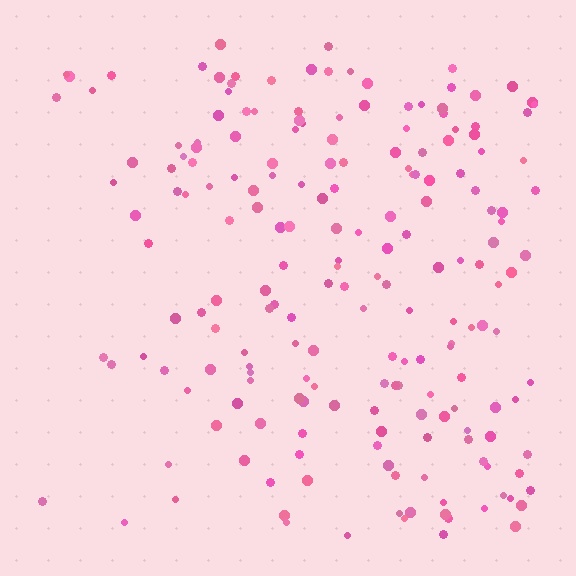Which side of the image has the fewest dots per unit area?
The left.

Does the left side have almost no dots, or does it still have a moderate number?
Still a moderate number, just noticeably fewer than the right.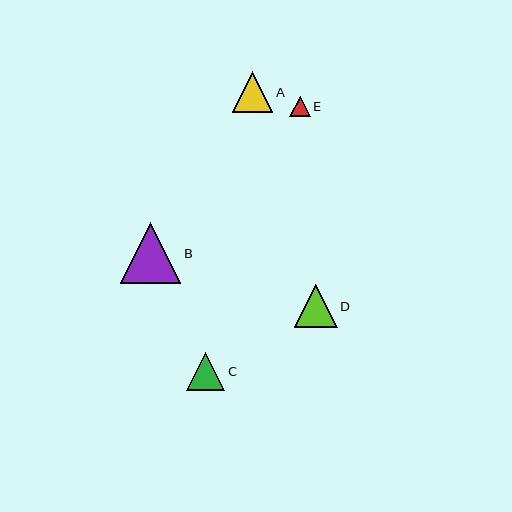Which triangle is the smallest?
Triangle E is the smallest with a size of approximately 20 pixels.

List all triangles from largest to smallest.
From largest to smallest: B, D, A, C, E.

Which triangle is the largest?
Triangle B is the largest with a size of approximately 60 pixels.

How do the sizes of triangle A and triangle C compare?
Triangle A and triangle C are approximately the same size.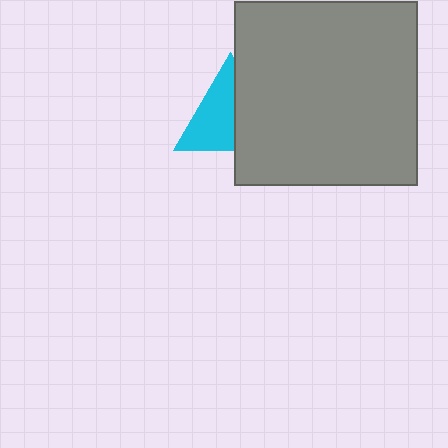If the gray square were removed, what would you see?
You would see the complete cyan triangle.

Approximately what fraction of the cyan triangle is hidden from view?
Roughly 44% of the cyan triangle is hidden behind the gray square.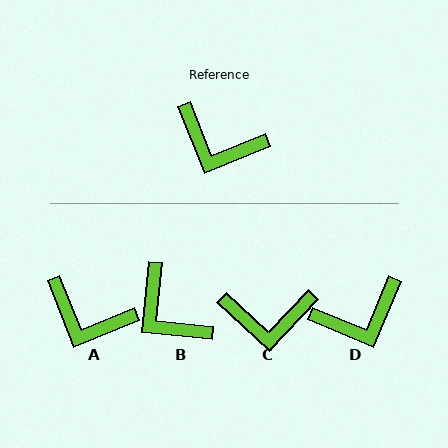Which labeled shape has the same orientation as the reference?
A.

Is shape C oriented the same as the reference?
No, it is off by about 25 degrees.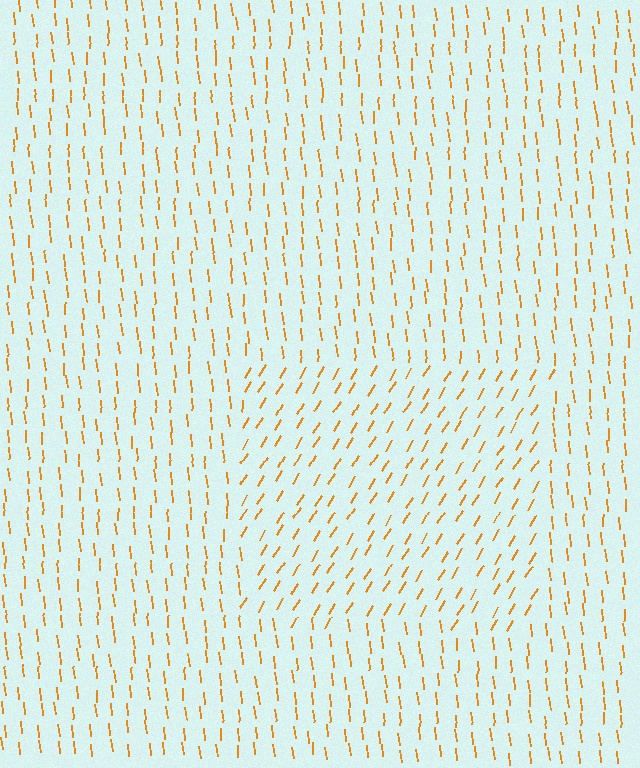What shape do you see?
I see a rectangle.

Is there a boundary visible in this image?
Yes, there is a texture boundary formed by a change in line orientation.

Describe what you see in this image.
The image is filled with small orange line segments. A rectangle region in the image has lines oriented differently from the surrounding lines, creating a visible texture boundary.